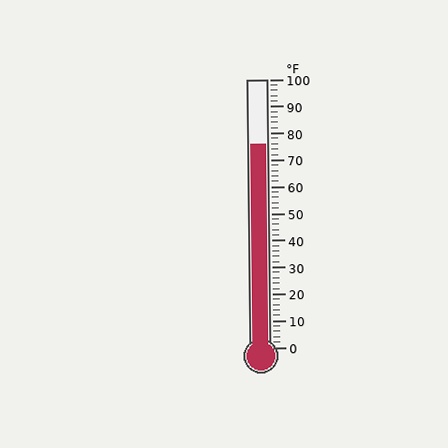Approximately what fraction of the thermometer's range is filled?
The thermometer is filled to approximately 75% of its range.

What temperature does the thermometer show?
The thermometer shows approximately 76°F.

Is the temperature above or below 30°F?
The temperature is above 30°F.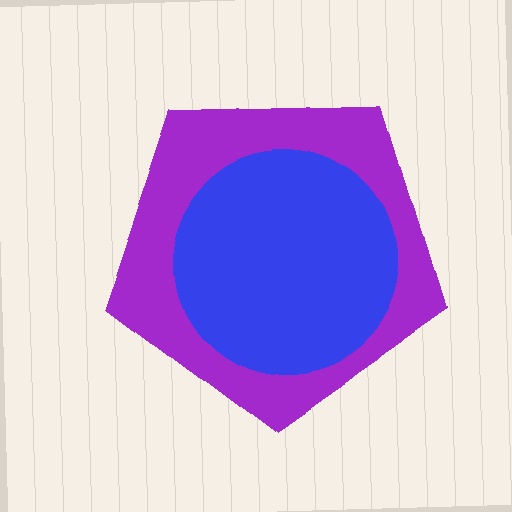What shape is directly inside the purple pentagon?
The blue circle.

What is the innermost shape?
The blue circle.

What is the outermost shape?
The purple pentagon.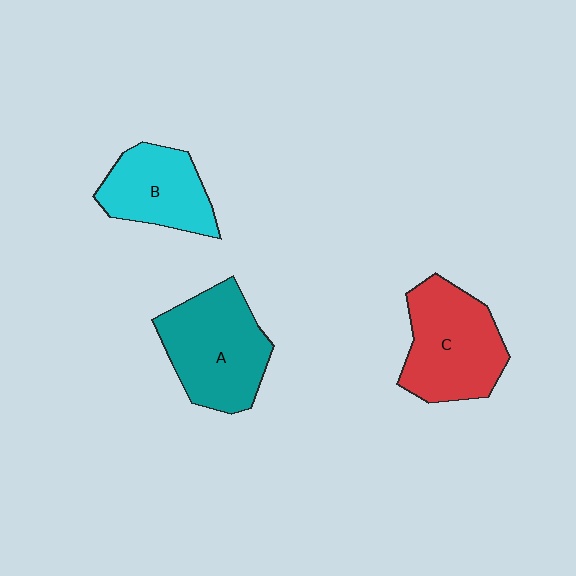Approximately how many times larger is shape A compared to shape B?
Approximately 1.3 times.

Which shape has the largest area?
Shape A (teal).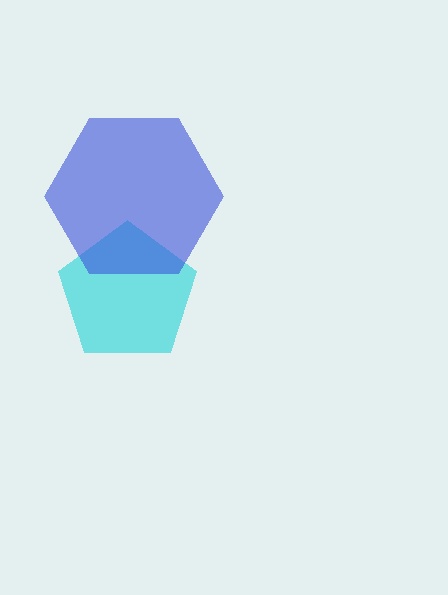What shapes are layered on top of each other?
The layered shapes are: a cyan pentagon, a blue hexagon.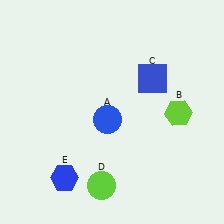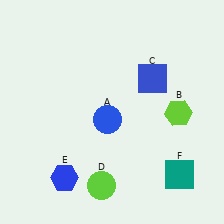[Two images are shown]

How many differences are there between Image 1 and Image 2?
There is 1 difference between the two images.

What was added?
A teal square (F) was added in Image 2.